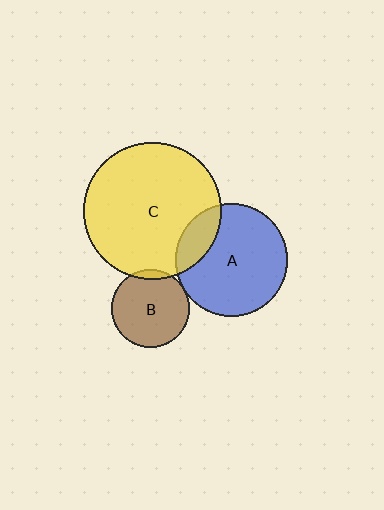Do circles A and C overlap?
Yes.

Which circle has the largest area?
Circle C (yellow).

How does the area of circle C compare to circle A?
Approximately 1.5 times.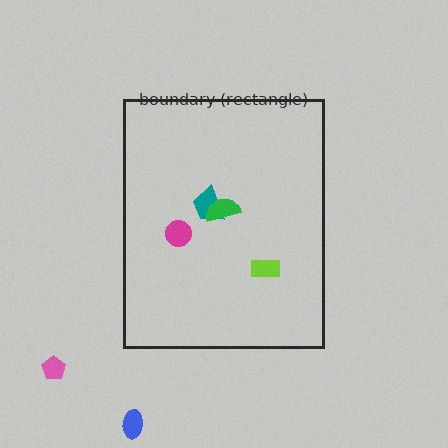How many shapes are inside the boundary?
4 inside, 2 outside.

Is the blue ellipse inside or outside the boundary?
Outside.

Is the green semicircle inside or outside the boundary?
Inside.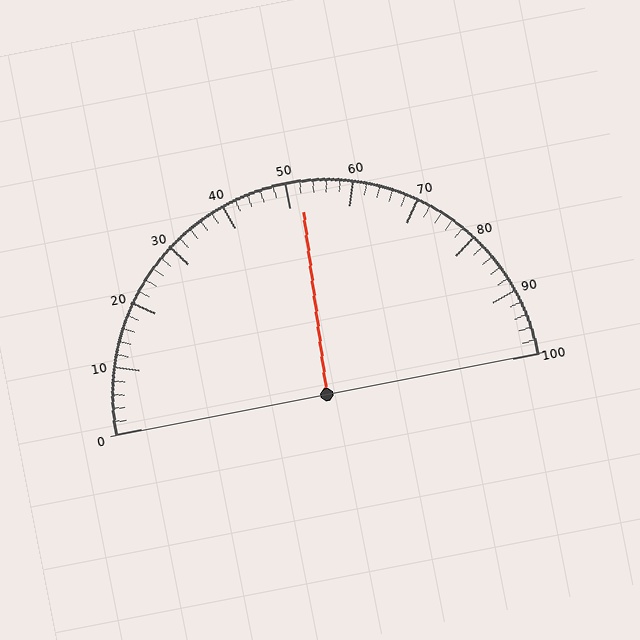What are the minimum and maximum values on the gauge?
The gauge ranges from 0 to 100.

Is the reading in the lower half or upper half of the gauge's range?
The reading is in the upper half of the range (0 to 100).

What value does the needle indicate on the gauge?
The needle indicates approximately 52.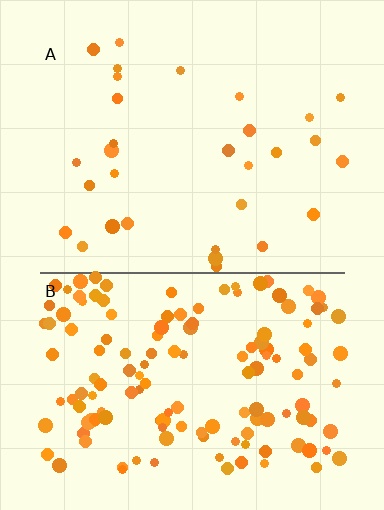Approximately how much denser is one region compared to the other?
Approximately 4.6× — region B over region A.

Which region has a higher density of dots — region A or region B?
B (the bottom).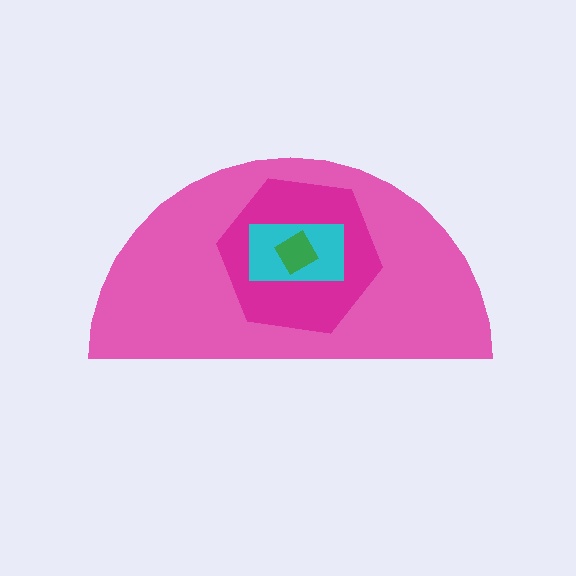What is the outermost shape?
The pink semicircle.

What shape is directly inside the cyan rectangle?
The green diamond.